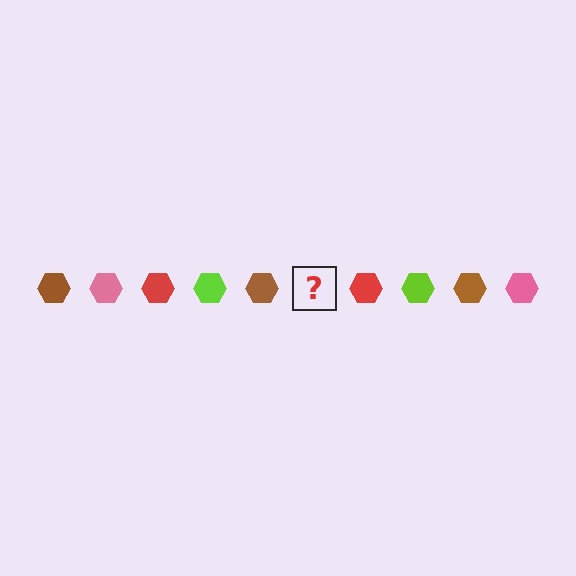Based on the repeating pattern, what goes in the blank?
The blank should be a pink hexagon.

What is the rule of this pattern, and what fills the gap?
The rule is that the pattern cycles through brown, pink, red, lime hexagons. The gap should be filled with a pink hexagon.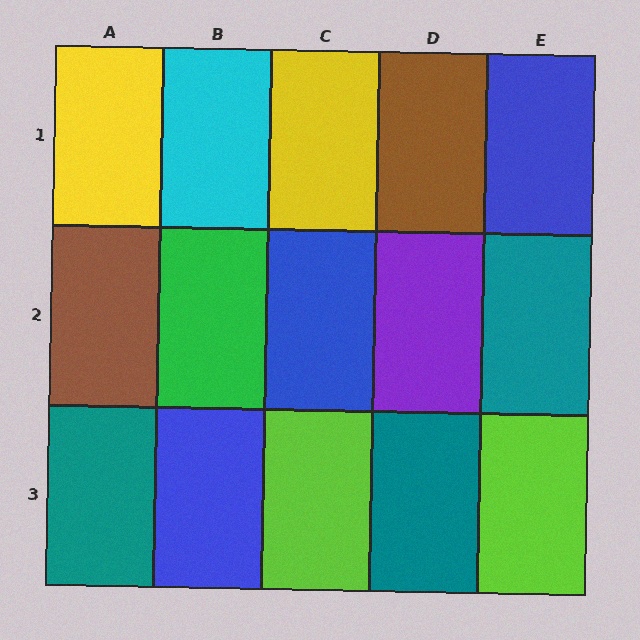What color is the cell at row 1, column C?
Yellow.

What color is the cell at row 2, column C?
Blue.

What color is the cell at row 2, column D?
Purple.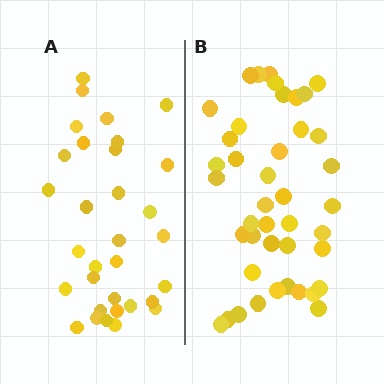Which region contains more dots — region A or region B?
Region B (the right region) has more dots.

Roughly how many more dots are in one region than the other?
Region B has roughly 10 or so more dots than region A.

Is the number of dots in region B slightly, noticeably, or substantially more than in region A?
Region B has noticeably more, but not dramatically so. The ratio is roughly 1.3 to 1.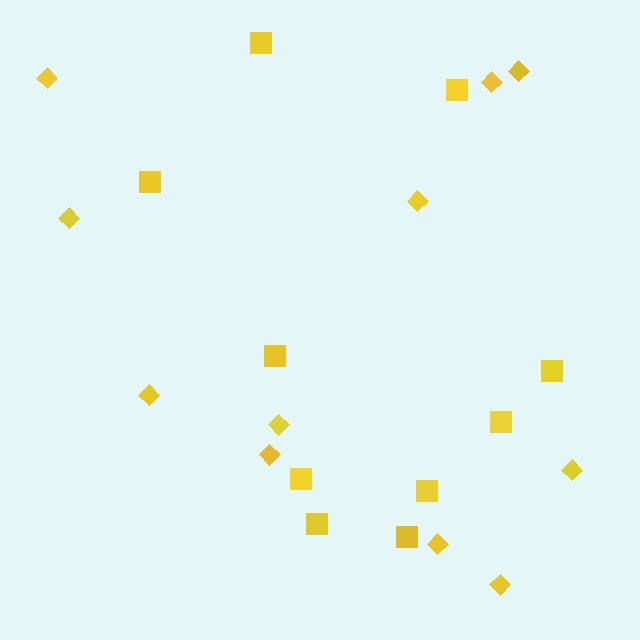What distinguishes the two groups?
There are 2 groups: one group of diamonds (11) and one group of squares (10).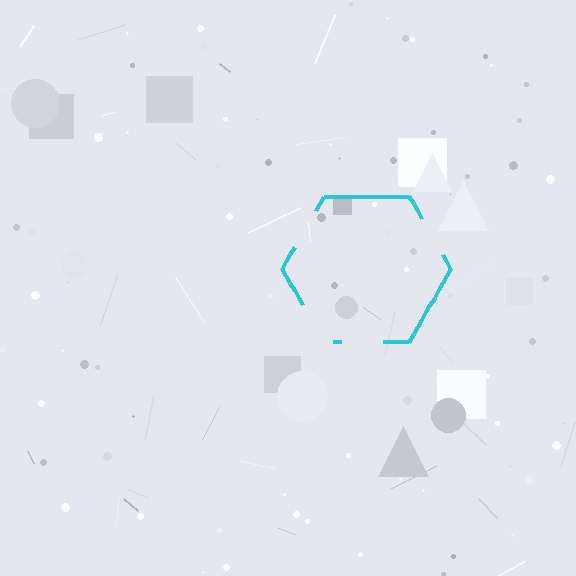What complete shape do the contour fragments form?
The contour fragments form a hexagon.